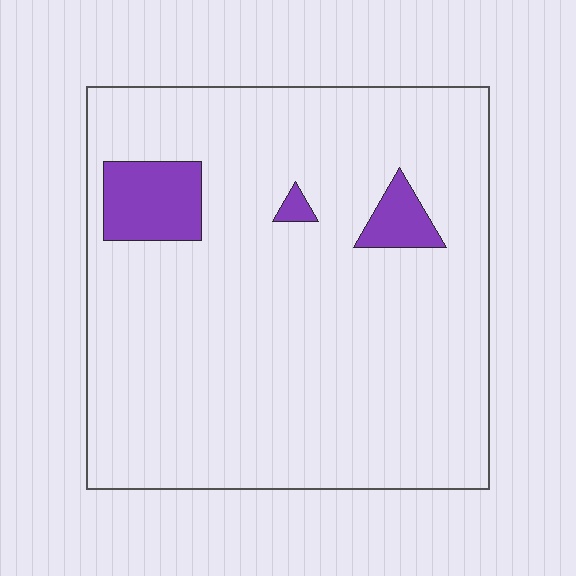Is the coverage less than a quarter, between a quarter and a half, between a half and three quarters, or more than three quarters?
Less than a quarter.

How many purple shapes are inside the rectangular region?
3.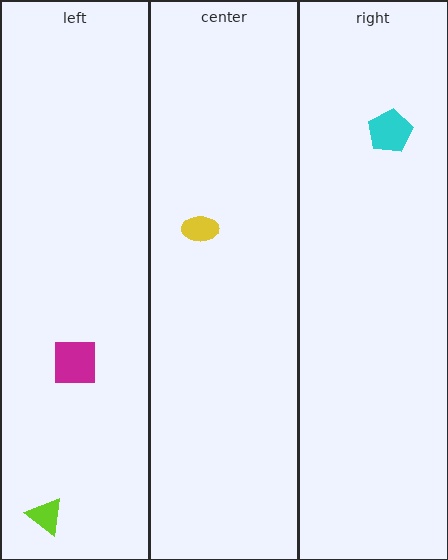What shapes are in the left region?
The magenta square, the lime triangle.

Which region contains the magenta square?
The left region.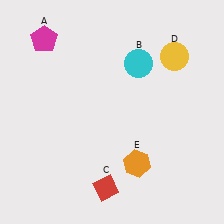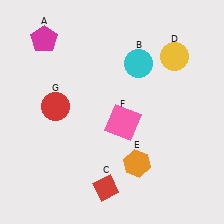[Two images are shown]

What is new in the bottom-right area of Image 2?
A pink square (F) was added in the bottom-right area of Image 2.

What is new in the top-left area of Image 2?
A red circle (G) was added in the top-left area of Image 2.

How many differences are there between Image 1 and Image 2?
There are 2 differences between the two images.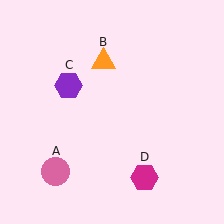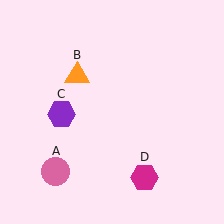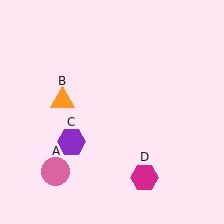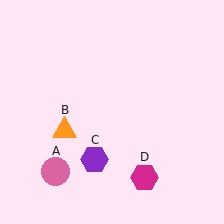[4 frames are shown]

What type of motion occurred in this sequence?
The orange triangle (object B), purple hexagon (object C) rotated counterclockwise around the center of the scene.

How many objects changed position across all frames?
2 objects changed position: orange triangle (object B), purple hexagon (object C).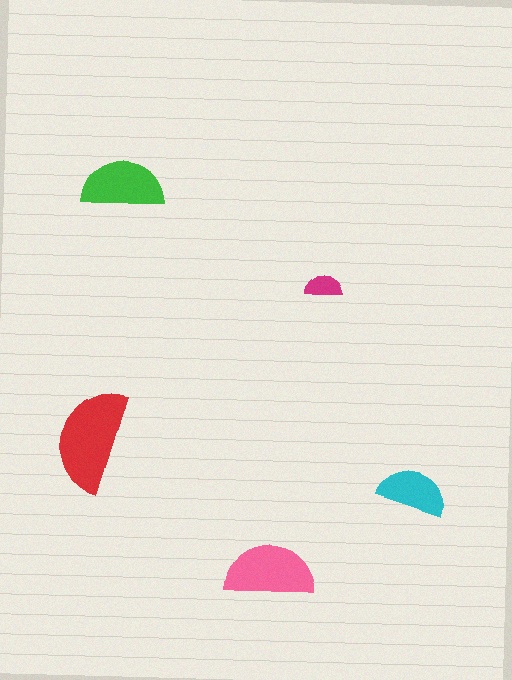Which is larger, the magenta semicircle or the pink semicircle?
The pink one.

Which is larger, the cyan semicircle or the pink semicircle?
The pink one.